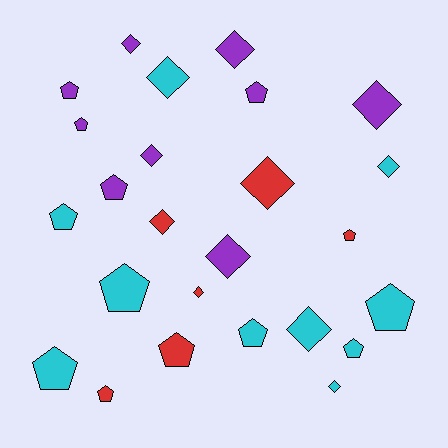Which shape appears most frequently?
Pentagon, with 13 objects.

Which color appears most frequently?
Cyan, with 10 objects.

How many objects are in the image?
There are 25 objects.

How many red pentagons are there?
There are 3 red pentagons.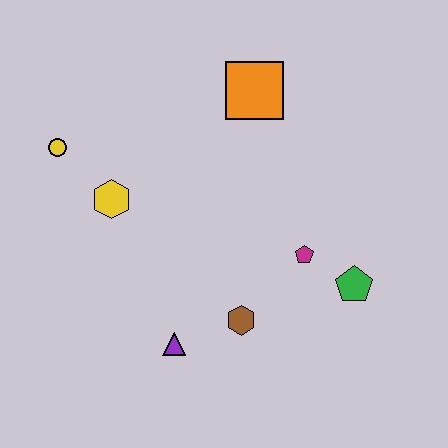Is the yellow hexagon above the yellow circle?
No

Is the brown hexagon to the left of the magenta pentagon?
Yes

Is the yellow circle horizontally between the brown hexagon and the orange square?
No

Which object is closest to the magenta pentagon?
The green pentagon is closest to the magenta pentagon.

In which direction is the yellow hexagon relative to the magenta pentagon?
The yellow hexagon is to the left of the magenta pentagon.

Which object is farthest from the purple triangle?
The orange square is farthest from the purple triangle.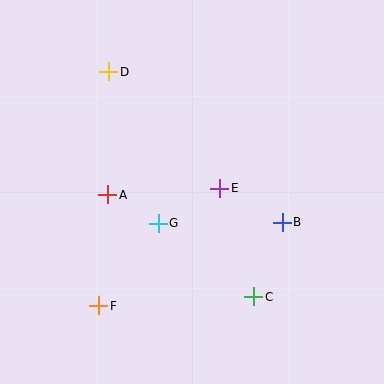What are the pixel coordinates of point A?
Point A is at (108, 195).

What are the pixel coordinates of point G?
Point G is at (158, 223).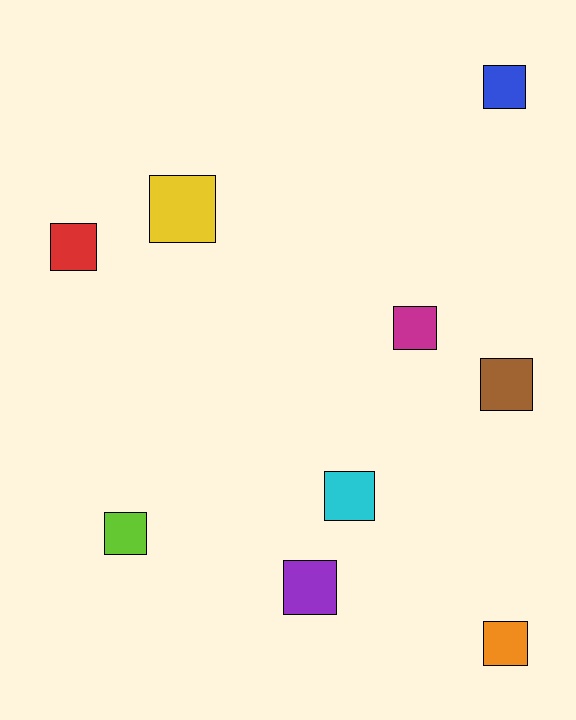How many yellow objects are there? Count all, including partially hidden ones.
There is 1 yellow object.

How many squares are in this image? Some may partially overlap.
There are 9 squares.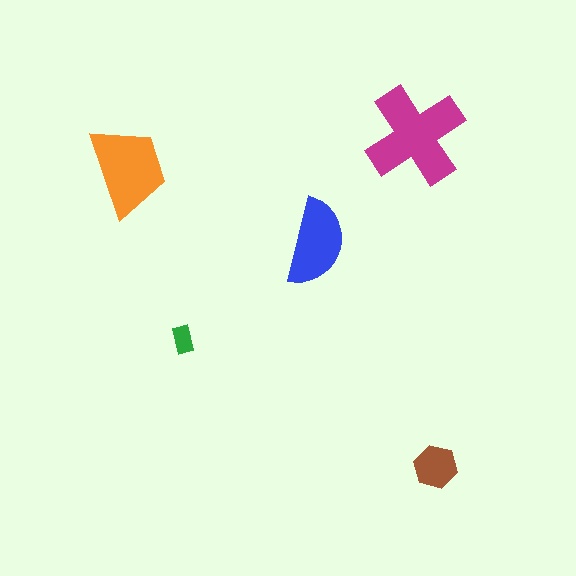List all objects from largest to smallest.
The magenta cross, the orange trapezoid, the blue semicircle, the brown hexagon, the green rectangle.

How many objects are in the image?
There are 5 objects in the image.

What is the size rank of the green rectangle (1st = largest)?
5th.